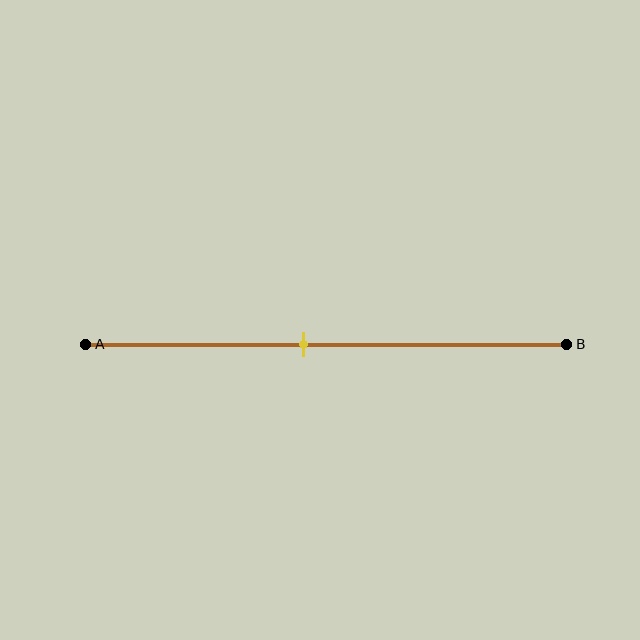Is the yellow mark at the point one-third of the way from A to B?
No, the mark is at about 45% from A, not at the 33% one-third point.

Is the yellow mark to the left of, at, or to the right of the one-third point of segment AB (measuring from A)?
The yellow mark is to the right of the one-third point of segment AB.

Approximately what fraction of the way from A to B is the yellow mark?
The yellow mark is approximately 45% of the way from A to B.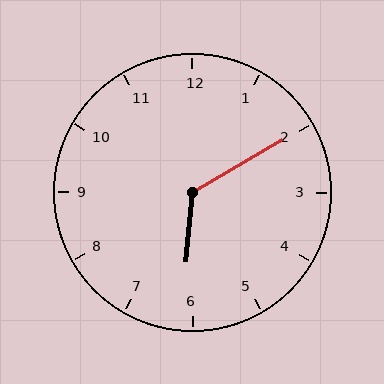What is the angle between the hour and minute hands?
Approximately 125 degrees.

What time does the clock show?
6:10.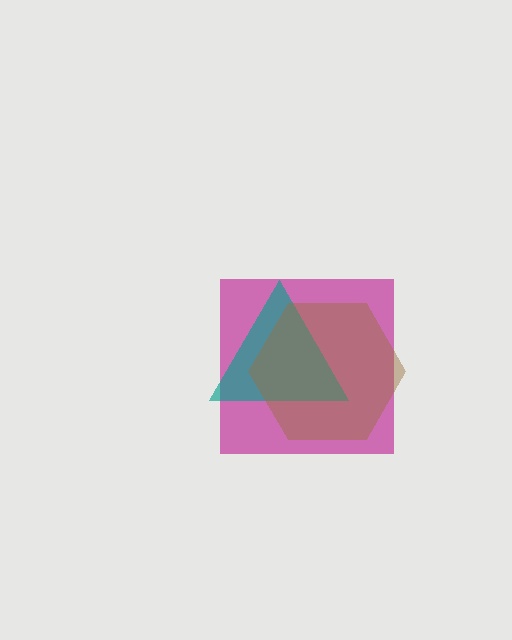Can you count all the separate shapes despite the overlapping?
Yes, there are 3 separate shapes.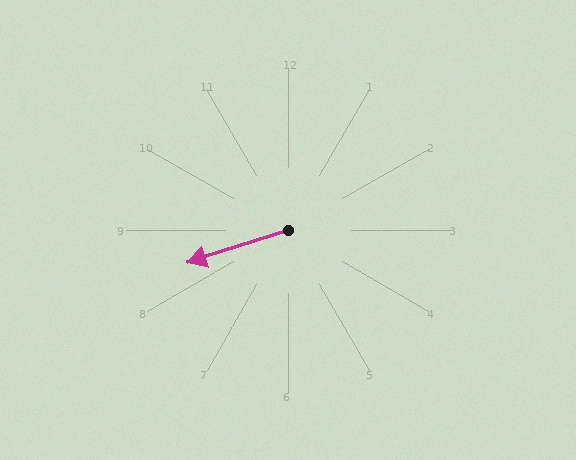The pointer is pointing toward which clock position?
Roughly 8 o'clock.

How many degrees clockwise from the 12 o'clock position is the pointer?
Approximately 252 degrees.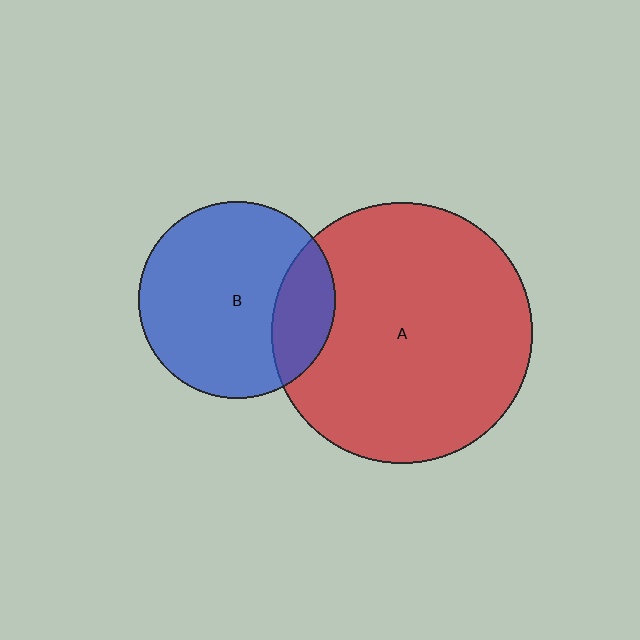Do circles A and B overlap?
Yes.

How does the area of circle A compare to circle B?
Approximately 1.8 times.